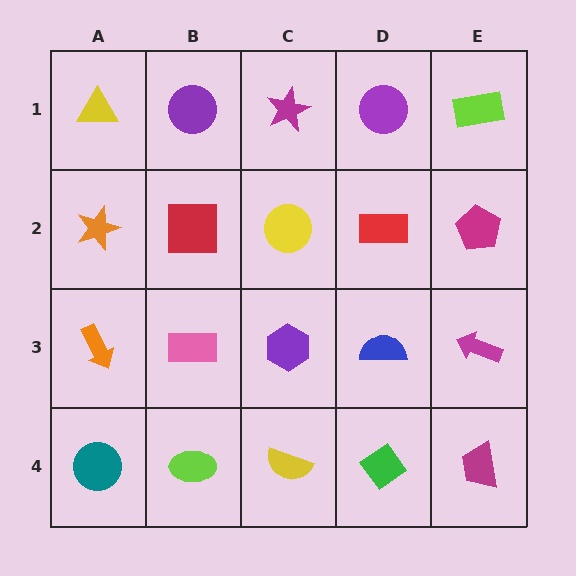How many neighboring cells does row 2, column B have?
4.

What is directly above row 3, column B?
A red square.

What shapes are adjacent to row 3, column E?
A magenta pentagon (row 2, column E), a magenta trapezoid (row 4, column E), a blue semicircle (row 3, column D).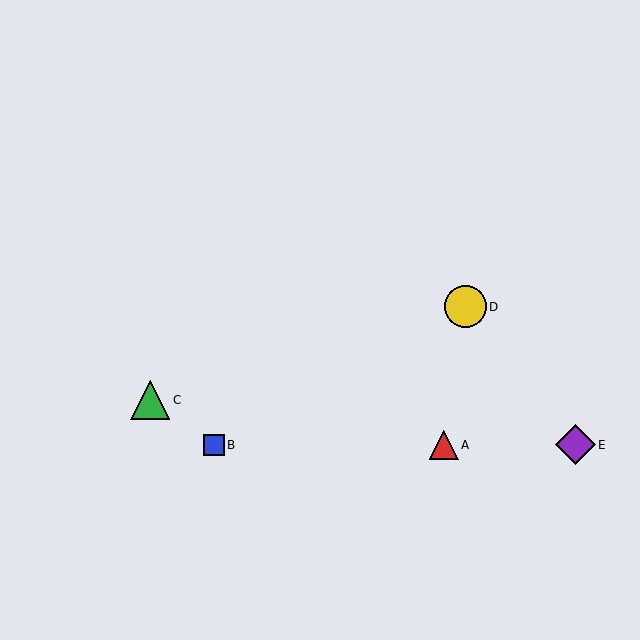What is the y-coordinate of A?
Object A is at y≈445.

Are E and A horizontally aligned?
Yes, both are at y≈445.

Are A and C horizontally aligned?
No, A is at y≈445 and C is at y≈400.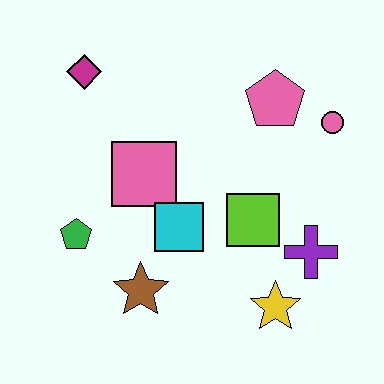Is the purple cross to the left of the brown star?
No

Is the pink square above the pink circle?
No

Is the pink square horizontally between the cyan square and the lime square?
No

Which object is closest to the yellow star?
The purple cross is closest to the yellow star.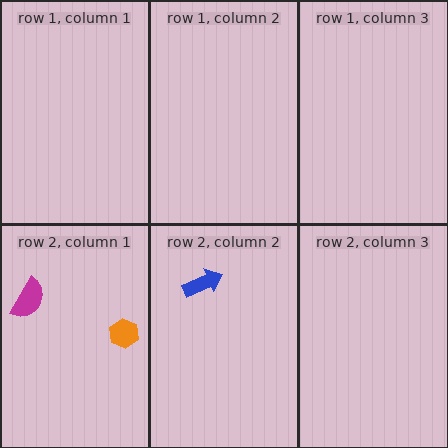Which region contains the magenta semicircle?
The row 2, column 1 region.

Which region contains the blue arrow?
The row 2, column 2 region.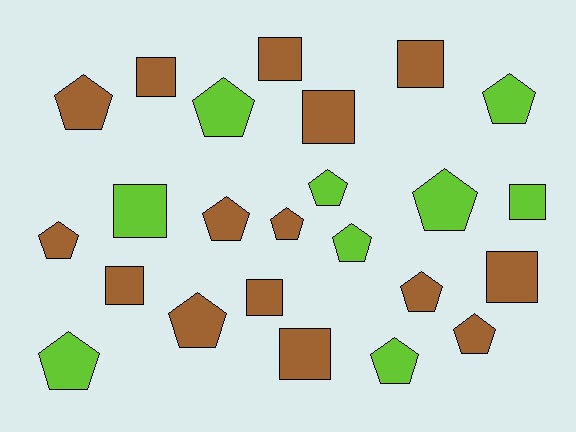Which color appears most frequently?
Brown, with 15 objects.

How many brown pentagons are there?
There are 7 brown pentagons.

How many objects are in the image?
There are 24 objects.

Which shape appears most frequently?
Pentagon, with 14 objects.